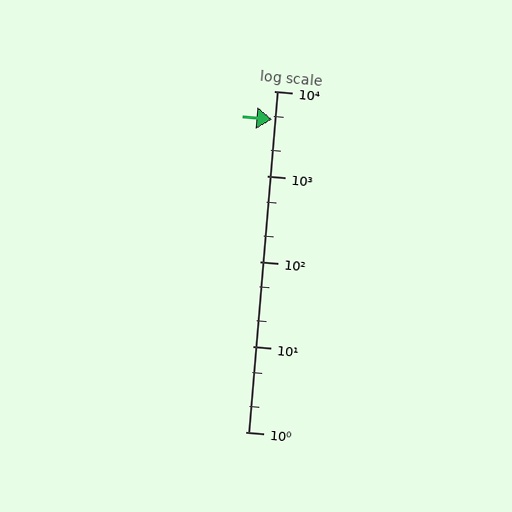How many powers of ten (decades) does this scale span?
The scale spans 4 decades, from 1 to 10000.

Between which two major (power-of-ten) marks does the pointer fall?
The pointer is between 1000 and 10000.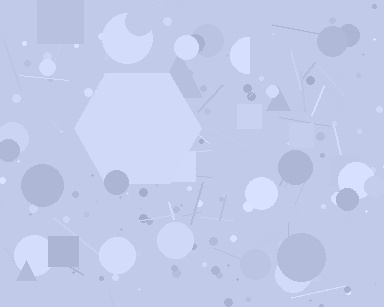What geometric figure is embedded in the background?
A hexagon is embedded in the background.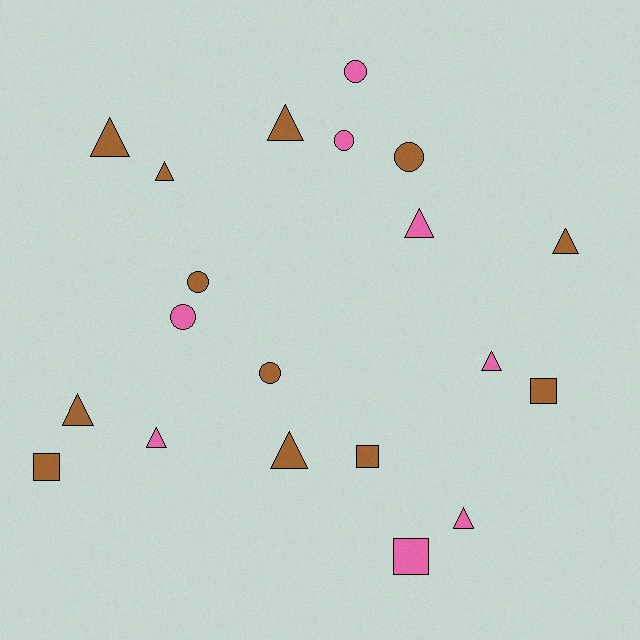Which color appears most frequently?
Brown, with 12 objects.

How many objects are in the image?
There are 20 objects.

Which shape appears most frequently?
Triangle, with 10 objects.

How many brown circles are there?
There are 3 brown circles.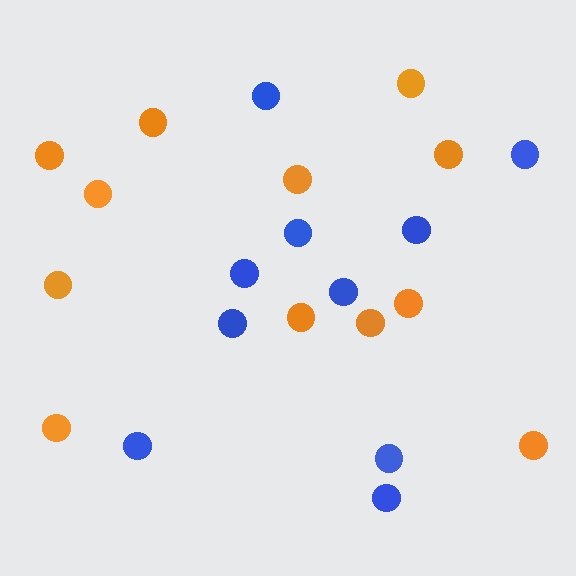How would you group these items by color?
There are 2 groups: one group of blue circles (10) and one group of orange circles (12).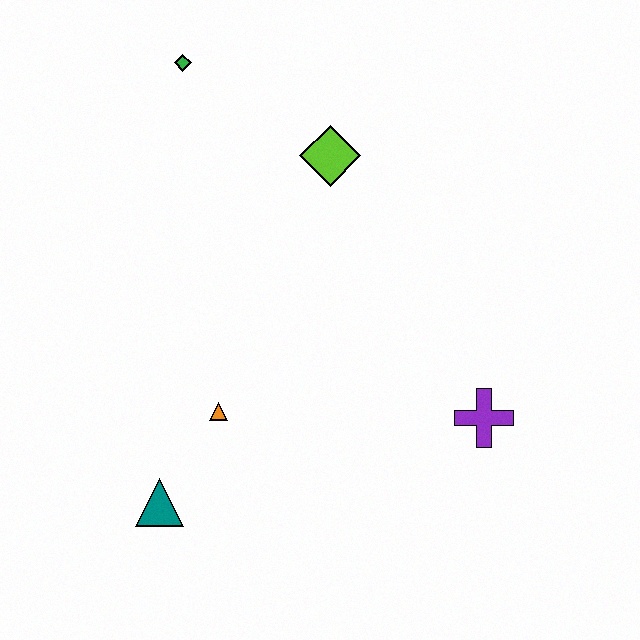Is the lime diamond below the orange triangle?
No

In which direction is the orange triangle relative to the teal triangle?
The orange triangle is above the teal triangle.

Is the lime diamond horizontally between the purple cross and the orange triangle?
Yes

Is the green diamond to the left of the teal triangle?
No